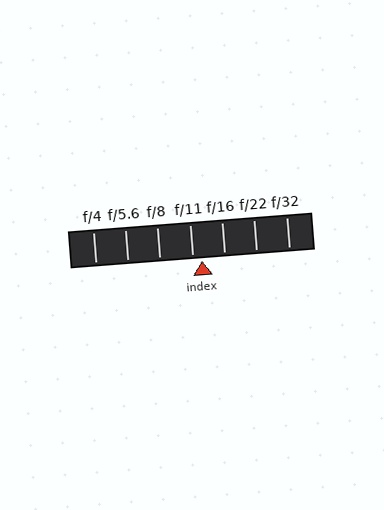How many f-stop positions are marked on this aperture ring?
There are 7 f-stop positions marked.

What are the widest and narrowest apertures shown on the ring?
The widest aperture shown is f/4 and the narrowest is f/32.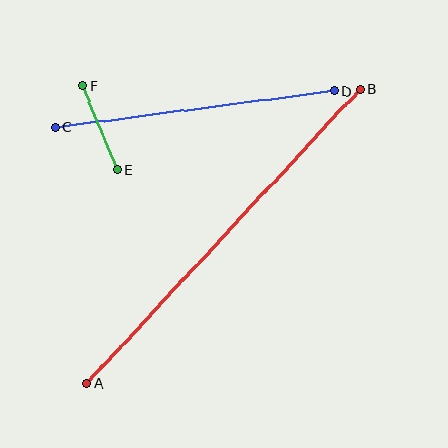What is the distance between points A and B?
The distance is approximately 402 pixels.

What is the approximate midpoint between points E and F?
The midpoint is at approximately (100, 128) pixels.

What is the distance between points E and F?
The distance is approximately 90 pixels.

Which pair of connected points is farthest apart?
Points A and B are farthest apart.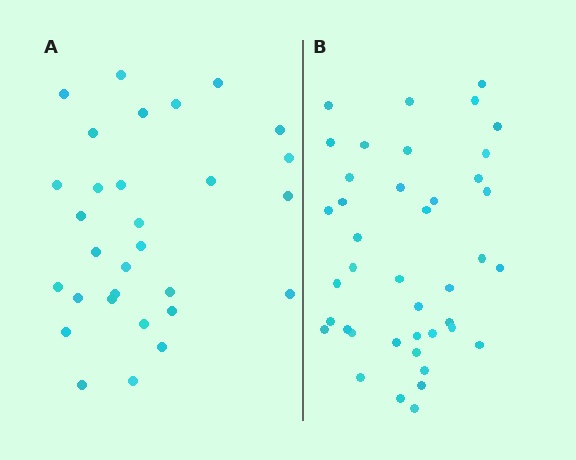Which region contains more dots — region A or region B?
Region B (the right region) has more dots.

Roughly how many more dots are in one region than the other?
Region B has roughly 12 or so more dots than region A.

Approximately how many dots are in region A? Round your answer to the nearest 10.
About 30 dots.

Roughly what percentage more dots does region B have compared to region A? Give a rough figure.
About 35% more.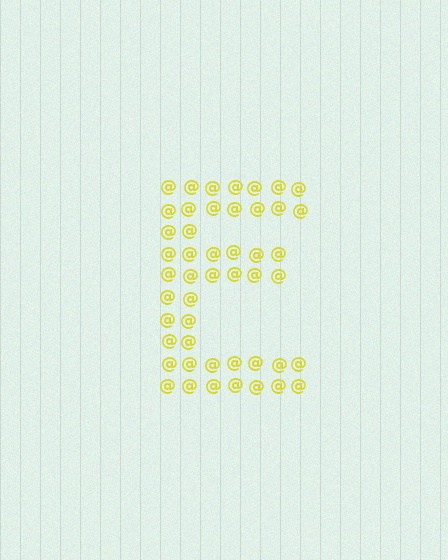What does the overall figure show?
The overall figure shows the letter E.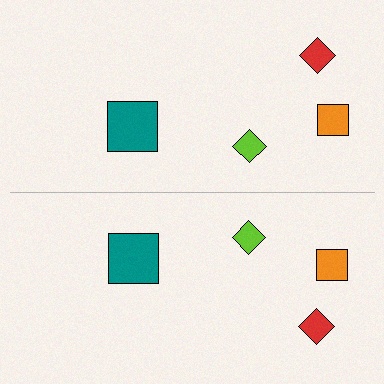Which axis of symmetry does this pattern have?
The pattern has a horizontal axis of symmetry running through the center of the image.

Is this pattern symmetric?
Yes, this pattern has bilateral (reflection) symmetry.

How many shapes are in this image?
There are 8 shapes in this image.